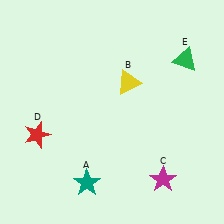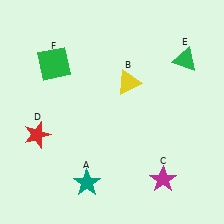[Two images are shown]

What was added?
A green square (F) was added in Image 2.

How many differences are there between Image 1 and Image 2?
There is 1 difference between the two images.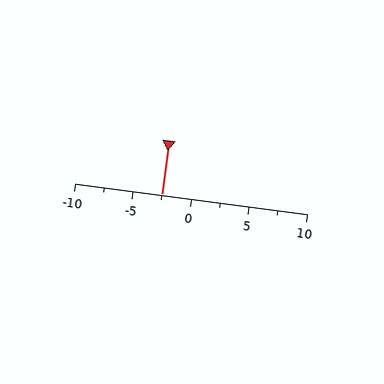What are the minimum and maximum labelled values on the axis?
The axis runs from -10 to 10.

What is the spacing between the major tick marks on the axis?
The major ticks are spaced 5 apart.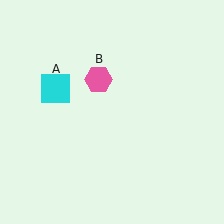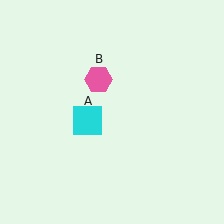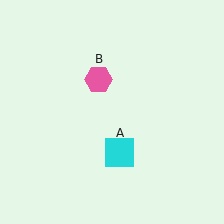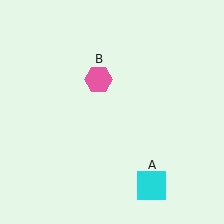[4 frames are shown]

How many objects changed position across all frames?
1 object changed position: cyan square (object A).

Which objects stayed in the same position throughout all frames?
Pink hexagon (object B) remained stationary.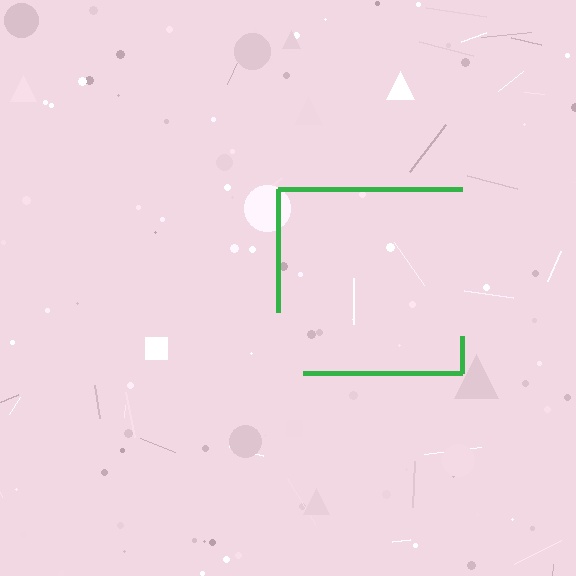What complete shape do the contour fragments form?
The contour fragments form a square.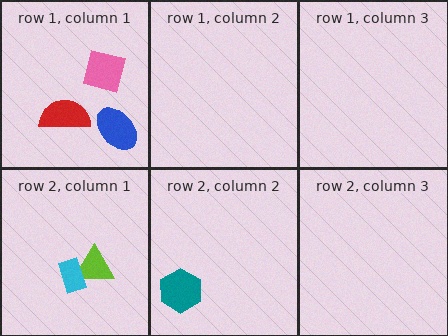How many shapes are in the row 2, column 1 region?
2.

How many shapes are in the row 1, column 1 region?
3.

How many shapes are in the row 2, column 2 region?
1.